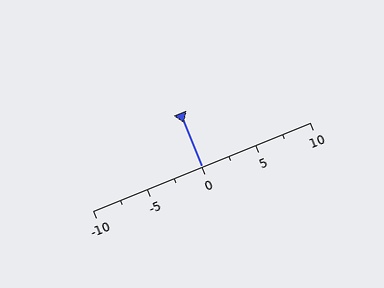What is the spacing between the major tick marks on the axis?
The major ticks are spaced 5 apart.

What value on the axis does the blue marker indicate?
The marker indicates approximately 0.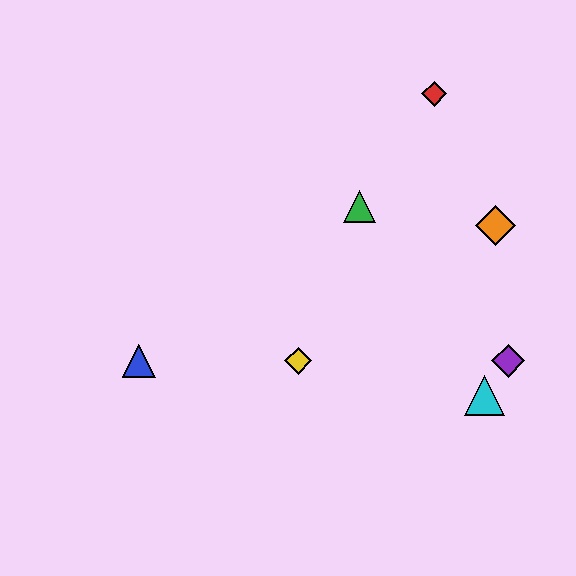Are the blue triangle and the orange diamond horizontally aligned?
No, the blue triangle is at y≈361 and the orange diamond is at y≈225.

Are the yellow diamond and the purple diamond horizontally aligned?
Yes, both are at y≈361.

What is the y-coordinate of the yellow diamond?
The yellow diamond is at y≈361.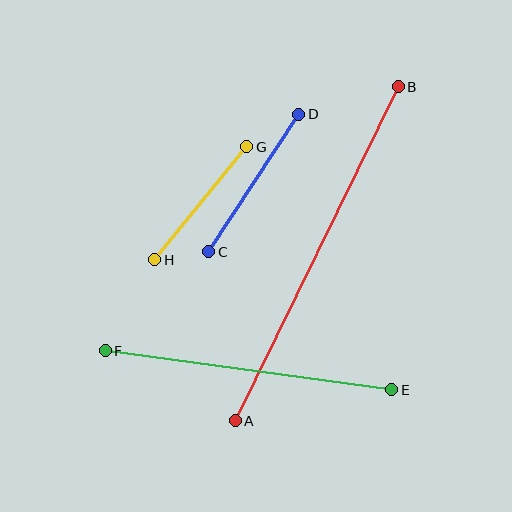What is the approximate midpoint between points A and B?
The midpoint is at approximately (317, 254) pixels.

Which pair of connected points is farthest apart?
Points A and B are farthest apart.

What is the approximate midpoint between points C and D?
The midpoint is at approximately (254, 183) pixels.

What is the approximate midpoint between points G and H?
The midpoint is at approximately (201, 203) pixels.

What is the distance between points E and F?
The distance is approximately 289 pixels.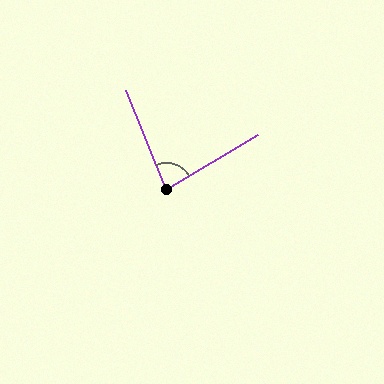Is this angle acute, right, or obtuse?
It is acute.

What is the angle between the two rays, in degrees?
Approximately 81 degrees.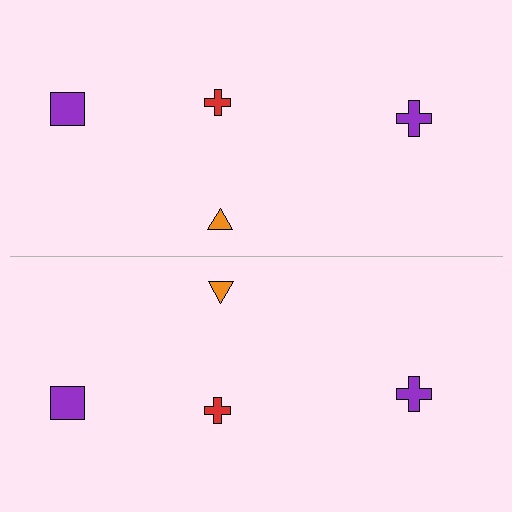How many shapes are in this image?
There are 8 shapes in this image.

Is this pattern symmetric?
Yes, this pattern has bilateral (reflection) symmetry.